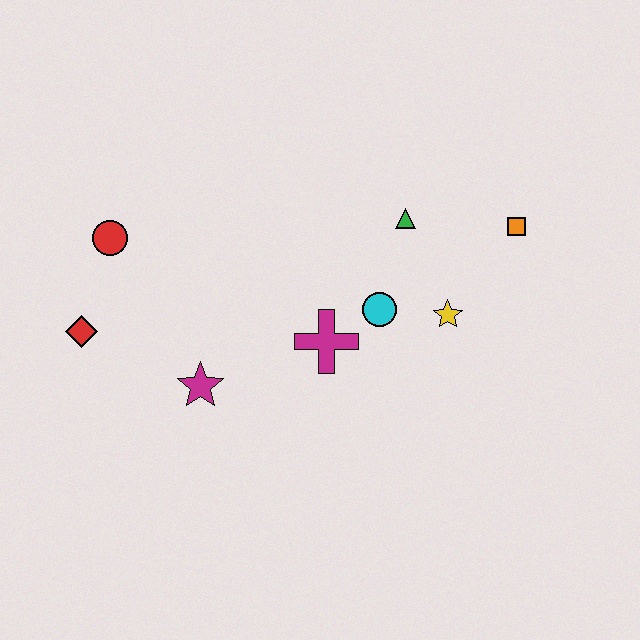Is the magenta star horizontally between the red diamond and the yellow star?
Yes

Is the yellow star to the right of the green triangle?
Yes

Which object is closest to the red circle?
The red diamond is closest to the red circle.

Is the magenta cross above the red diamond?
No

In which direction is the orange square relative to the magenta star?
The orange square is to the right of the magenta star.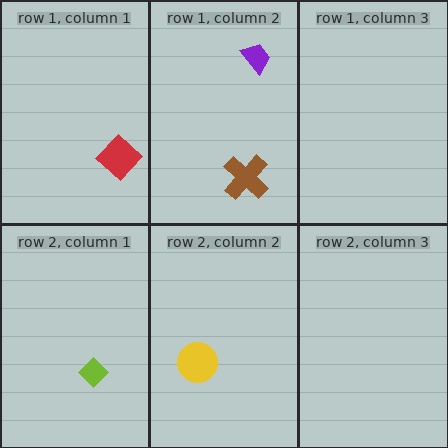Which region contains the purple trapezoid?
The row 1, column 2 region.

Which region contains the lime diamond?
The row 2, column 1 region.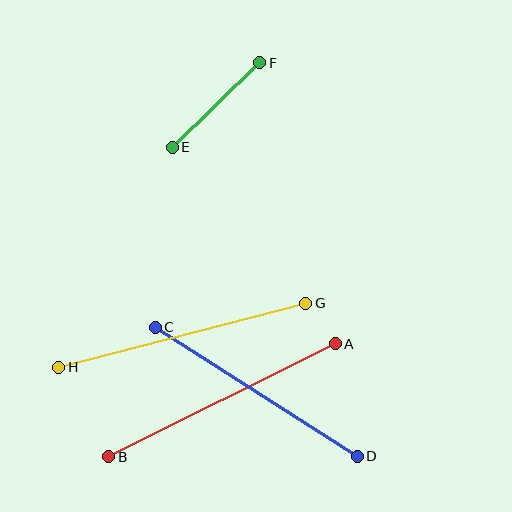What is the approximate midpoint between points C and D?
The midpoint is at approximately (256, 392) pixels.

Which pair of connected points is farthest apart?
Points G and H are farthest apart.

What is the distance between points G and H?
The distance is approximately 255 pixels.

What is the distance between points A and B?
The distance is approximately 253 pixels.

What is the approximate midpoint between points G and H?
The midpoint is at approximately (182, 335) pixels.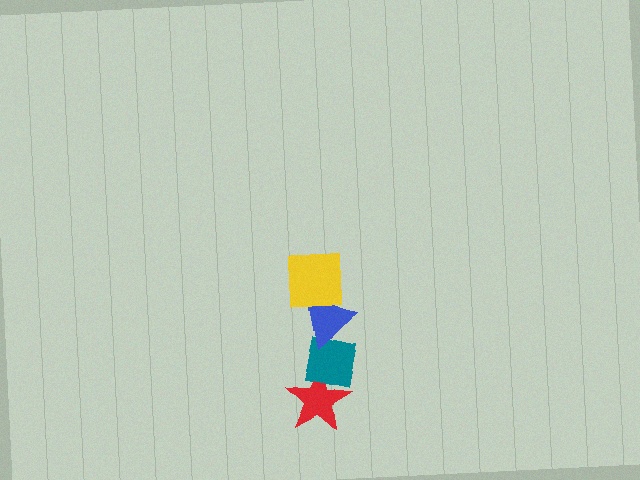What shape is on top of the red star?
The teal square is on top of the red star.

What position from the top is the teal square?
The teal square is 3rd from the top.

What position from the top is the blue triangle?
The blue triangle is 2nd from the top.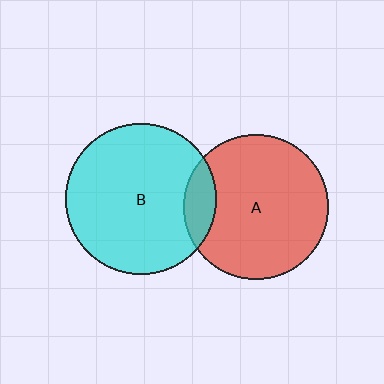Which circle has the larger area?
Circle B (cyan).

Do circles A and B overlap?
Yes.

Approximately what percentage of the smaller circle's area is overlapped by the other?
Approximately 15%.